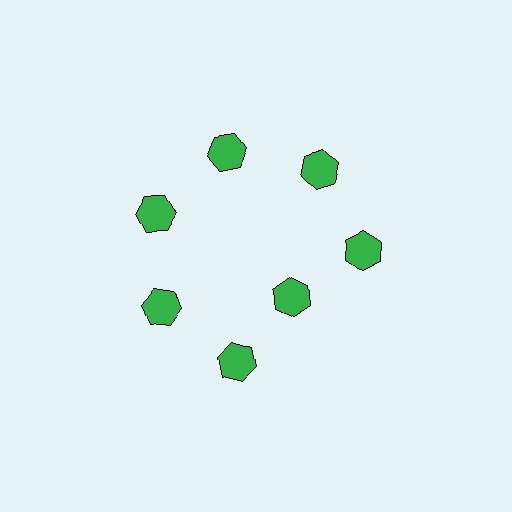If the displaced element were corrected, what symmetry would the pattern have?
It would have 7-fold rotational symmetry — the pattern would map onto itself every 51 degrees.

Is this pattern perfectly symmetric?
No. The 7 green hexagons are arranged in a ring, but one element near the 5 o'clock position is pulled inward toward the center, breaking the 7-fold rotational symmetry.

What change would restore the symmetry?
The symmetry would be restored by moving it outward, back onto the ring so that all 7 hexagons sit at equal angles and equal distance from the center.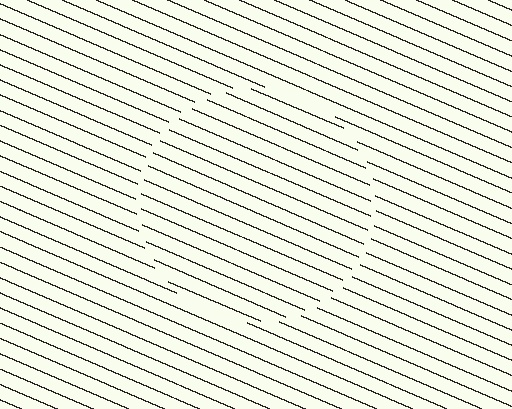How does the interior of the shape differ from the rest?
The interior of the shape contains the same grating, shifted by half a period — the contour is defined by the phase discontinuity where line-ends from the inner and outer gratings abut.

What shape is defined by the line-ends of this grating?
An illusory circle. The interior of the shape contains the same grating, shifted by half a period — the contour is defined by the phase discontinuity where line-ends from the inner and outer gratings abut.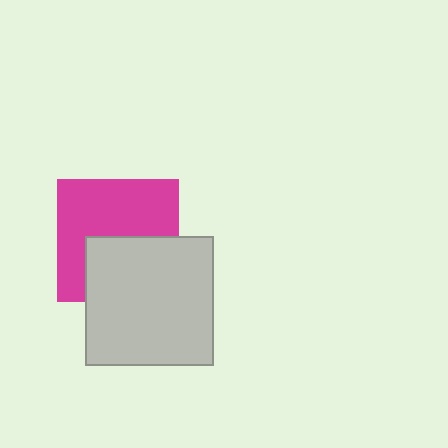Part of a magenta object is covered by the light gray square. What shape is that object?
It is a square.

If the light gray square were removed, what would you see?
You would see the complete magenta square.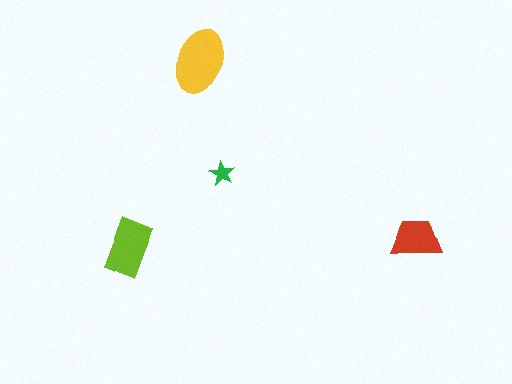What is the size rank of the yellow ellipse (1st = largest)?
1st.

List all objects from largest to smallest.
The yellow ellipse, the lime rectangle, the red trapezoid, the green star.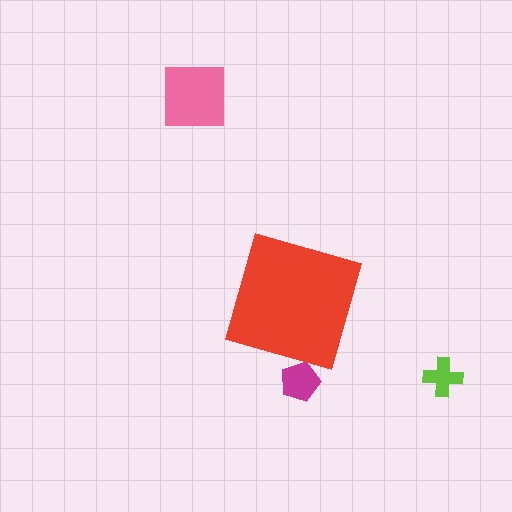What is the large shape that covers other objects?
A red diamond.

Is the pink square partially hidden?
No, the pink square is fully visible.